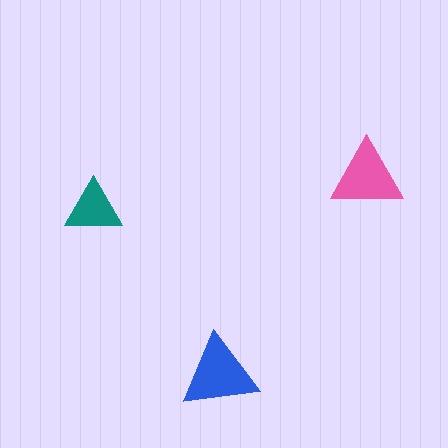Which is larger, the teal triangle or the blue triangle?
The blue one.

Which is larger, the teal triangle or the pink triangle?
The pink one.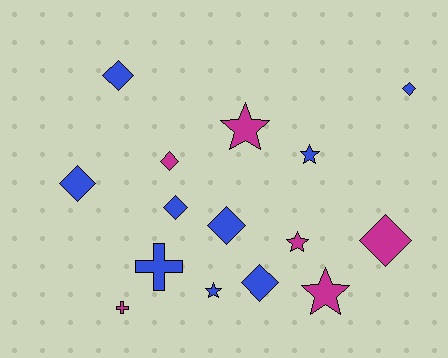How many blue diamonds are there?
There are 6 blue diamonds.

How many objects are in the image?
There are 15 objects.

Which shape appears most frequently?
Diamond, with 8 objects.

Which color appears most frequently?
Blue, with 9 objects.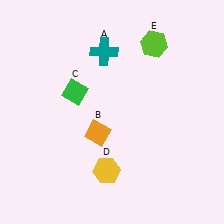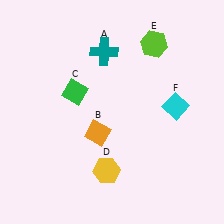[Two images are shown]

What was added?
A cyan diamond (F) was added in Image 2.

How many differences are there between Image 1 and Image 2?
There is 1 difference between the two images.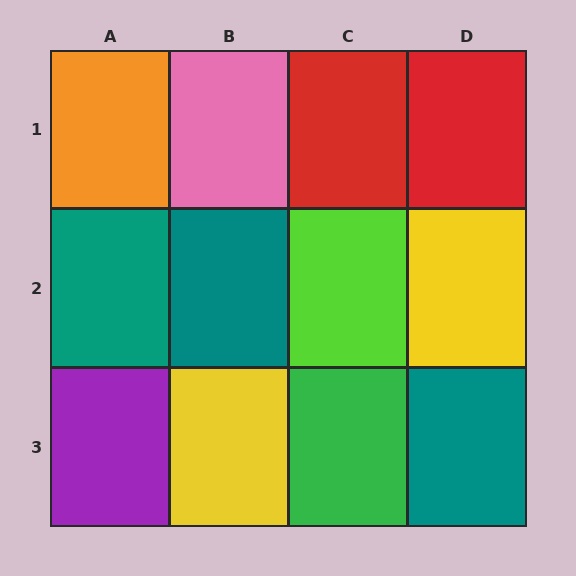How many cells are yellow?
2 cells are yellow.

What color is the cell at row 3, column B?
Yellow.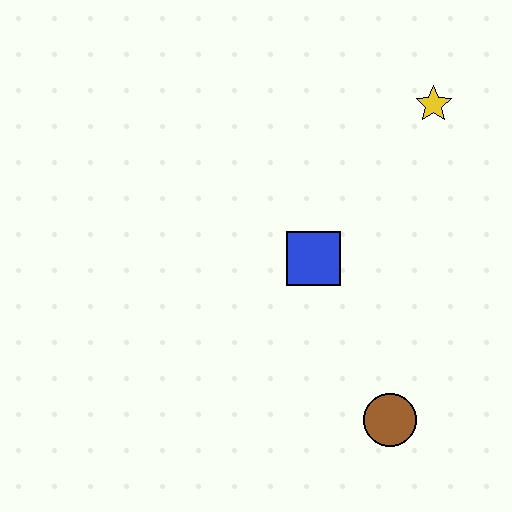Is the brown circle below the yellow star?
Yes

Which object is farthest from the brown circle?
The yellow star is farthest from the brown circle.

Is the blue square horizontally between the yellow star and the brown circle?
No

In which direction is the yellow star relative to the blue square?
The yellow star is above the blue square.